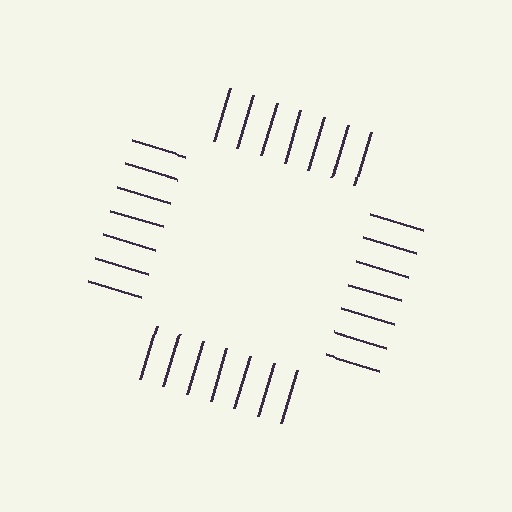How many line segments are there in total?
28 — 7 along each of the 4 edges.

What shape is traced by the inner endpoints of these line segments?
An illusory square — the line segments terminate on its edges but no continuous stroke is drawn.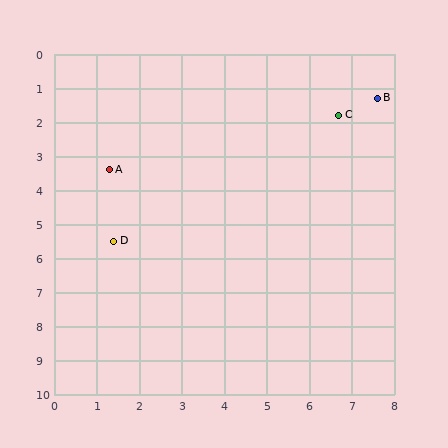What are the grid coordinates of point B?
Point B is at approximately (7.6, 1.3).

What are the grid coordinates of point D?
Point D is at approximately (1.4, 5.5).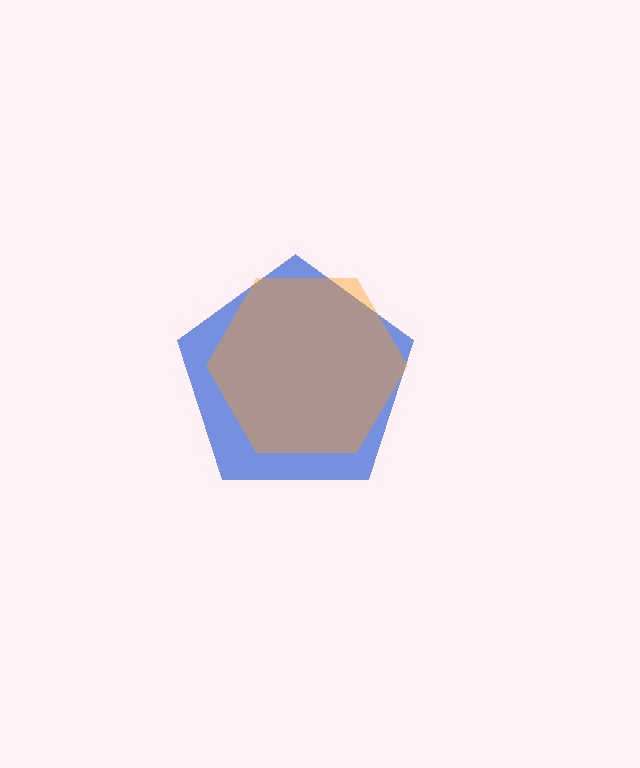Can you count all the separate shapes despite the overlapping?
Yes, there are 2 separate shapes.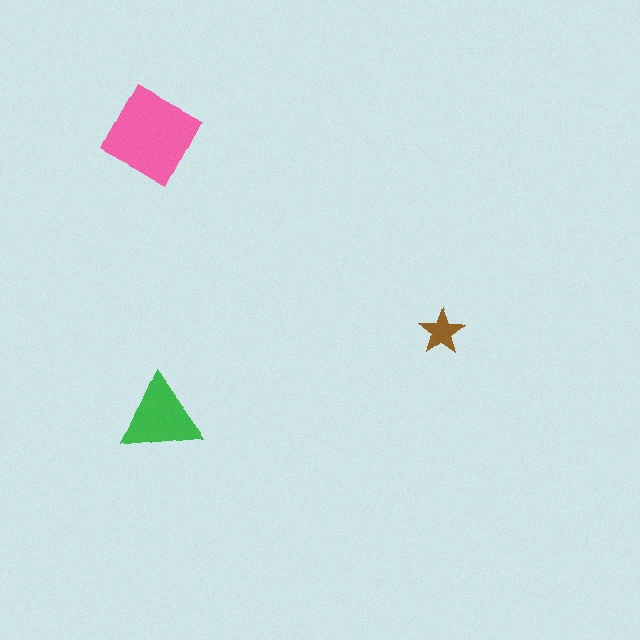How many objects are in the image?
There are 3 objects in the image.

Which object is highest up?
The pink diamond is topmost.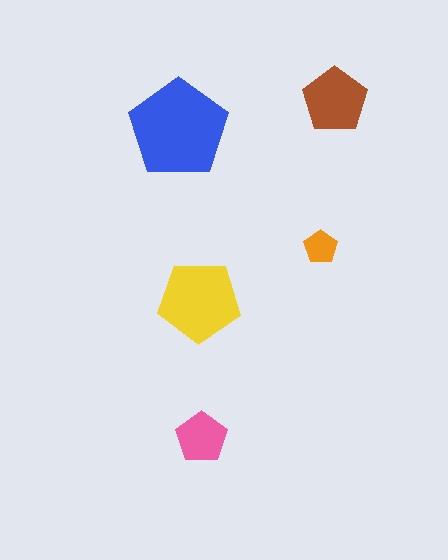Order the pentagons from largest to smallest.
the blue one, the yellow one, the brown one, the pink one, the orange one.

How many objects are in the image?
There are 5 objects in the image.